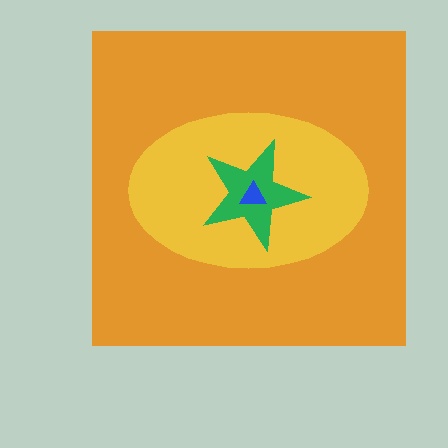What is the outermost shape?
The orange square.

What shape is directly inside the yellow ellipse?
The green star.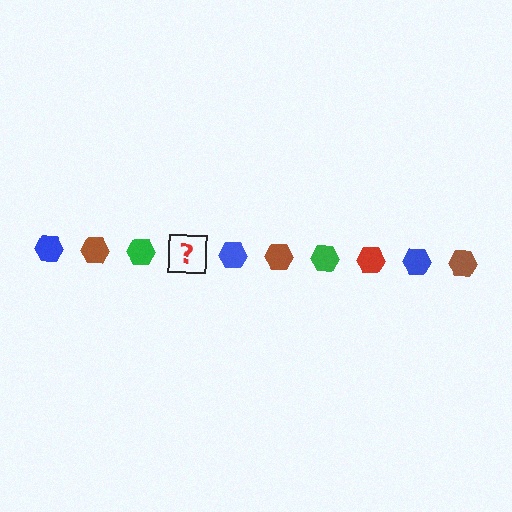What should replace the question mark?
The question mark should be replaced with a red hexagon.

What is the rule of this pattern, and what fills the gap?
The rule is that the pattern cycles through blue, brown, green, red hexagons. The gap should be filled with a red hexagon.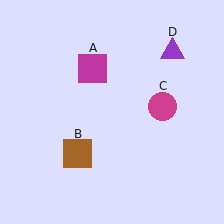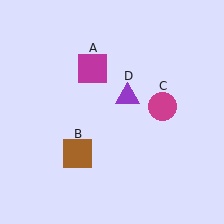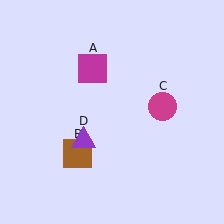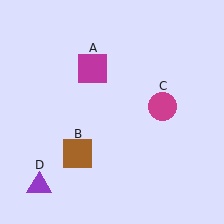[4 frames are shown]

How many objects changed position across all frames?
1 object changed position: purple triangle (object D).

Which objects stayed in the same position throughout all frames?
Magenta square (object A) and brown square (object B) and magenta circle (object C) remained stationary.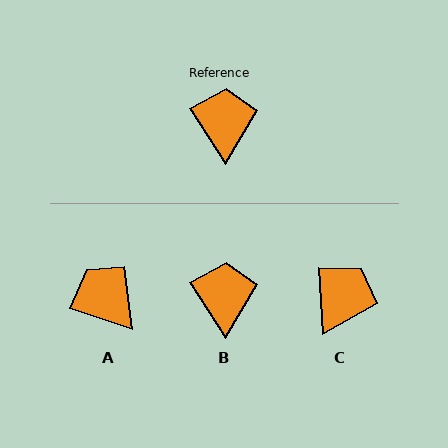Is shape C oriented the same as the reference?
No, it is off by about 30 degrees.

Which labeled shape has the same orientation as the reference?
B.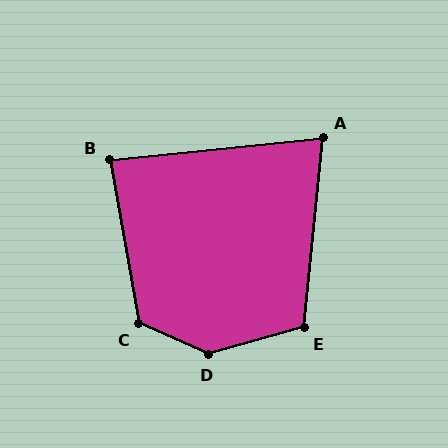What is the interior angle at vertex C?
Approximately 124 degrees (obtuse).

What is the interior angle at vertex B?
Approximately 86 degrees (approximately right).